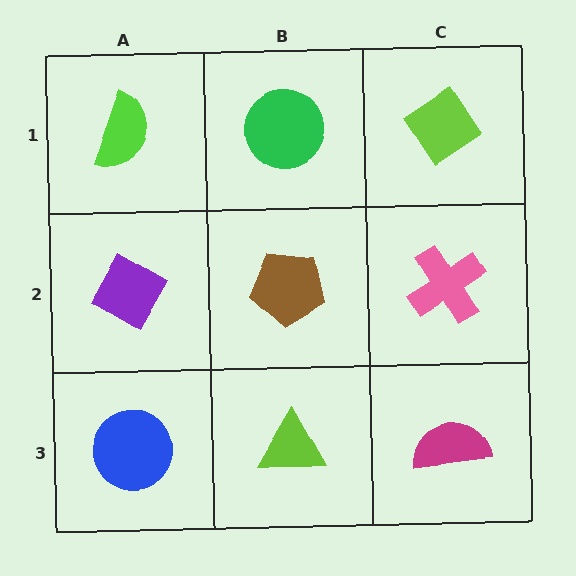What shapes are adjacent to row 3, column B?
A brown pentagon (row 2, column B), a blue circle (row 3, column A), a magenta semicircle (row 3, column C).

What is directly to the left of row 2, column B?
A purple diamond.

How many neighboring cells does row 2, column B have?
4.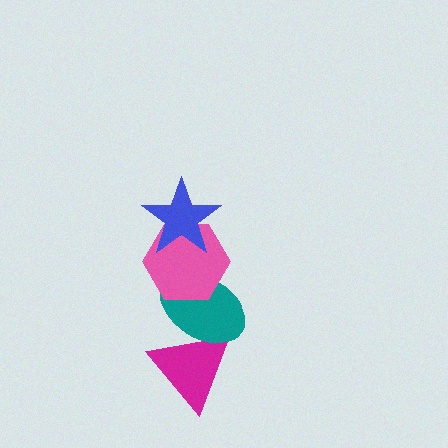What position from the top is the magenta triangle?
The magenta triangle is 4th from the top.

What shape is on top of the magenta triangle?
The teal ellipse is on top of the magenta triangle.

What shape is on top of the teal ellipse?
The pink hexagon is on top of the teal ellipse.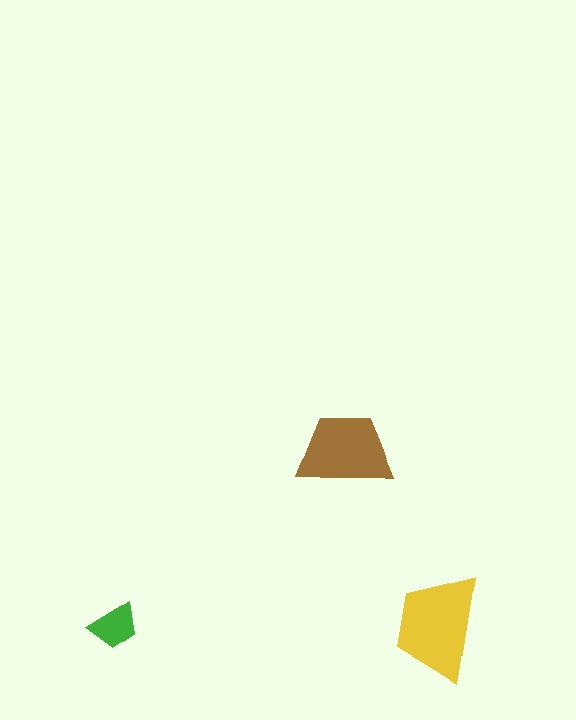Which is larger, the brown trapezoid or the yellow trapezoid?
The yellow one.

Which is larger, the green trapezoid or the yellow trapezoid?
The yellow one.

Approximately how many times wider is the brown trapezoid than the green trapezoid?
About 2 times wider.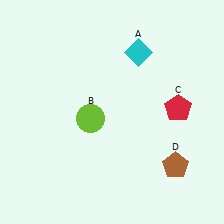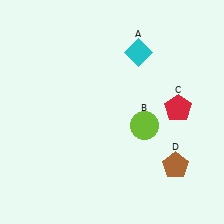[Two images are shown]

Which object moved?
The lime circle (B) moved right.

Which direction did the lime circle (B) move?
The lime circle (B) moved right.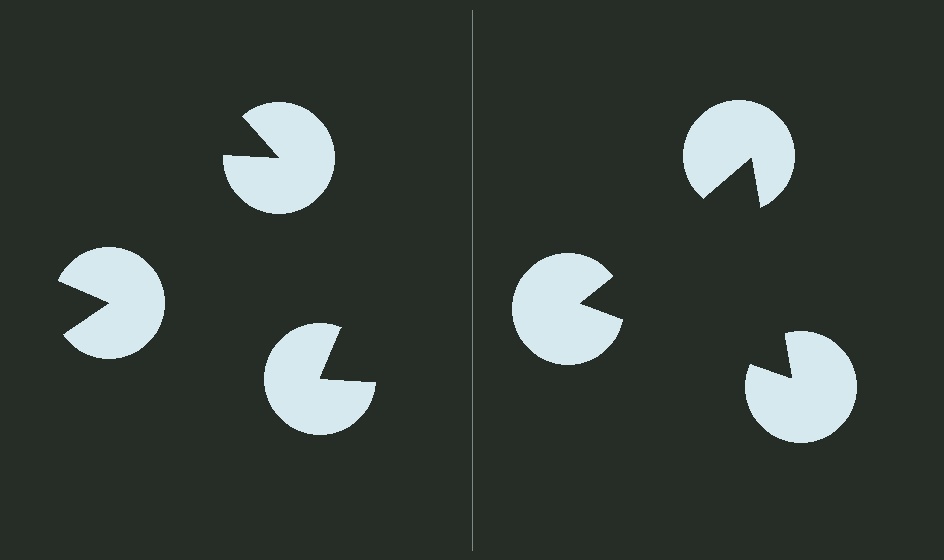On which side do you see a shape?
An illusory triangle appears on the right side. On the left side the wedge cuts are rotated, so no coherent shape forms.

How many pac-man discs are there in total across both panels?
6 — 3 on each side.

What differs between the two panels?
The pac-man discs are positioned identically on both sides; only the wedge orientations differ. On the right they align to a triangle; on the left they are misaligned.